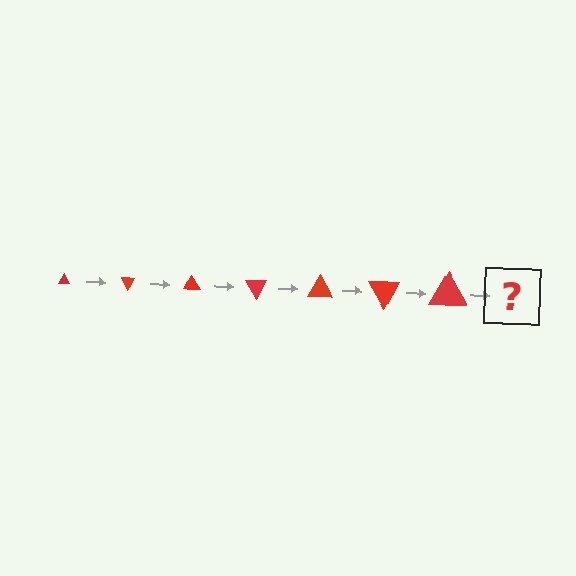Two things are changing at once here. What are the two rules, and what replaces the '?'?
The two rules are that the triangle grows larger each step and it rotates 60 degrees each step. The '?' should be a triangle, larger than the previous one and rotated 420 degrees from the start.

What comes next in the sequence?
The next element should be a triangle, larger than the previous one and rotated 420 degrees from the start.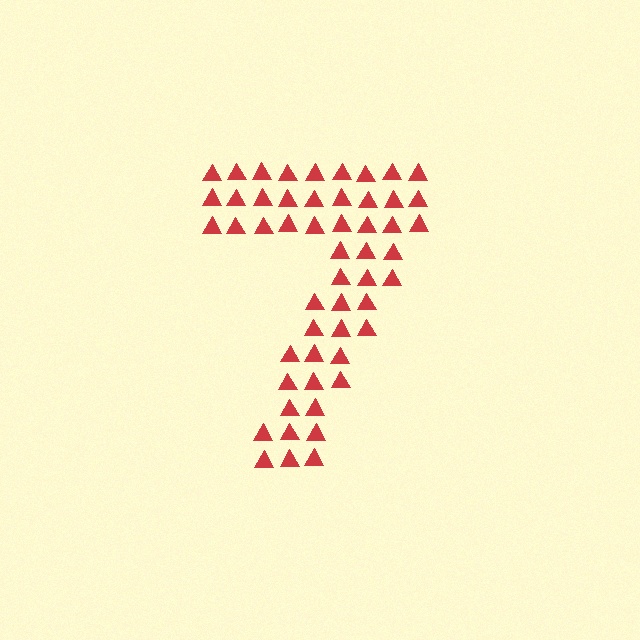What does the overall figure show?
The overall figure shows the digit 7.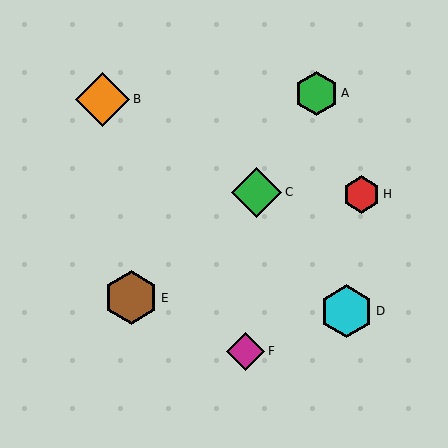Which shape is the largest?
The orange diamond (labeled B) is the largest.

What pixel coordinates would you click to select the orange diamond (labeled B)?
Click at (103, 99) to select the orange diamond B.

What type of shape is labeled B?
Shape B is an orange diamond.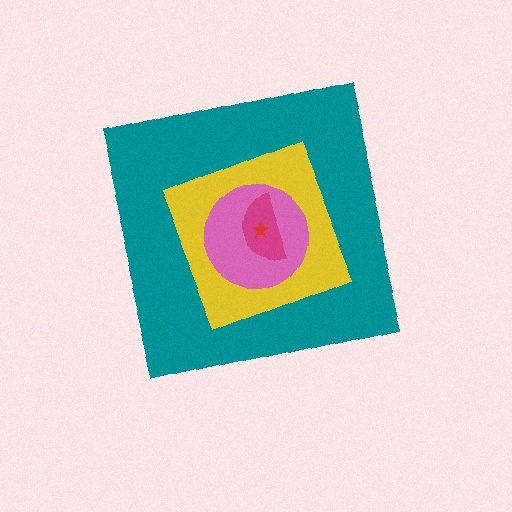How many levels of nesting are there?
5.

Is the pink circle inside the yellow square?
Yes.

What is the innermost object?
The red star.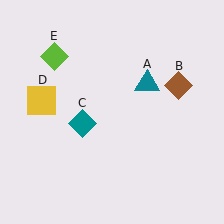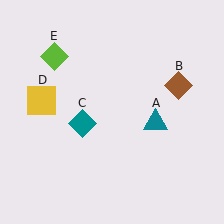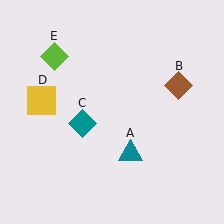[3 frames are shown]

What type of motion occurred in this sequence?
The teal triangle (object A) rotated clockwise around the center of the scene.